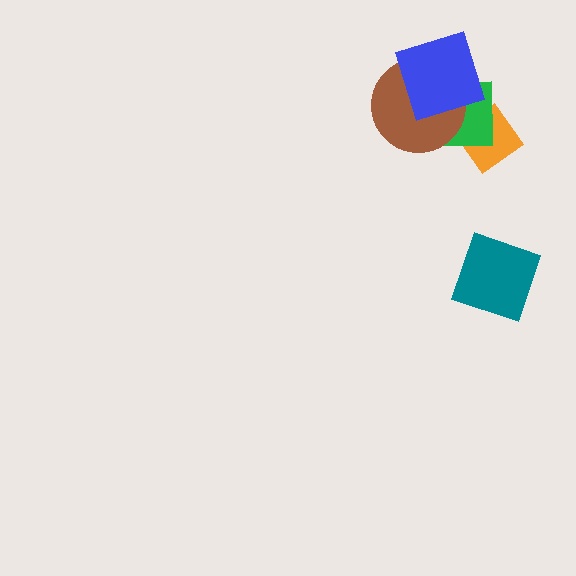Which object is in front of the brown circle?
The blue square is in front of the brown circle.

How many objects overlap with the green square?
3 objects overlap with the green square.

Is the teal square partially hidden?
No, no other shape covers it.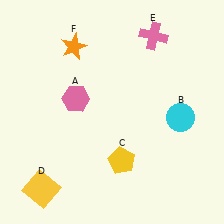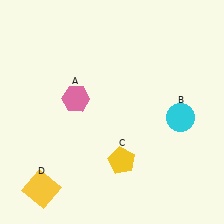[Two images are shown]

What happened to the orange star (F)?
The orange star (F) was removed in Image 2. It was in the top-left area of Image 1.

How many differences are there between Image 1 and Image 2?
There are 2 differences between the two images.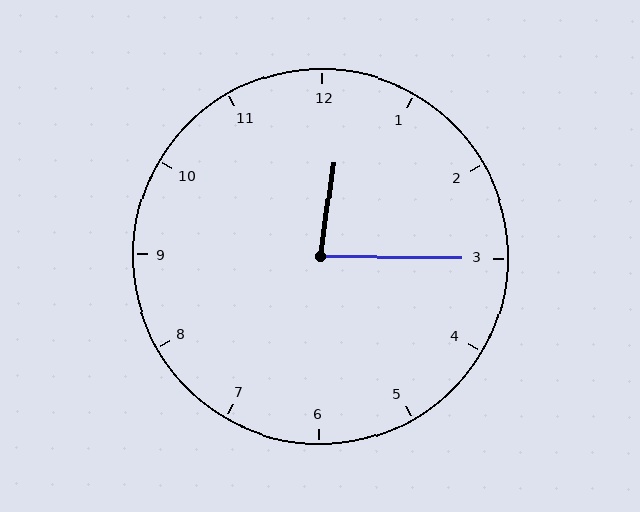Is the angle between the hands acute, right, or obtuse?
It is acute.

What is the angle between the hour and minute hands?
Approximately 82 degrees.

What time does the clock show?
12:15.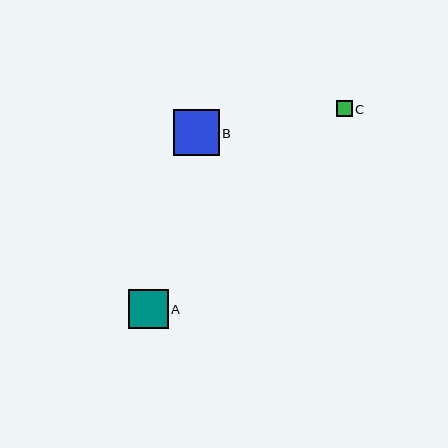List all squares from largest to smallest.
From largest to smallest: B, A, C.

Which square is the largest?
Square B is the largest with a size of approximately 46 pixels.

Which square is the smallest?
Square C is the smallest with a size of approximately 16 pixels.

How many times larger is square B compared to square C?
Square B is approximately 2.9 times the size of square C.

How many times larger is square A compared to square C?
Square A is approximately 2.5 times the size of square C.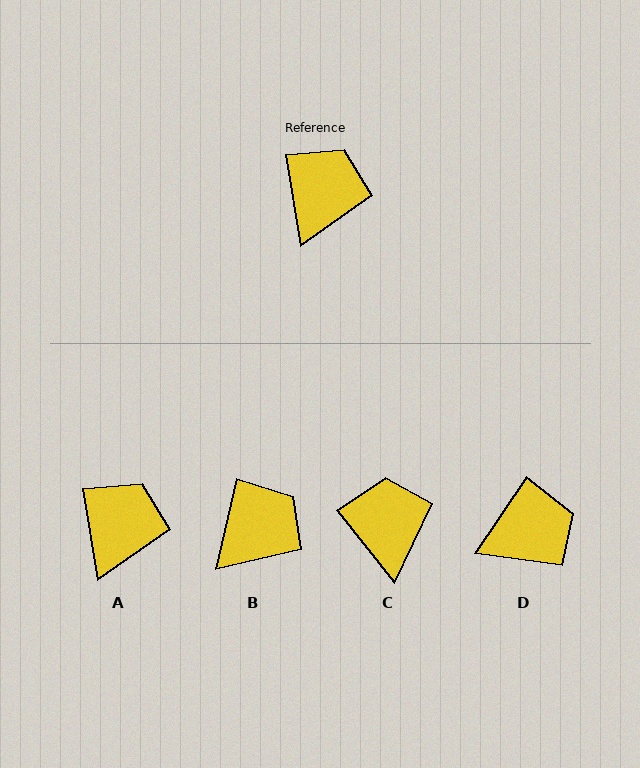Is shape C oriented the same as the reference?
No, it is off by about 29 degrees.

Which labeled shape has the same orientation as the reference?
A.